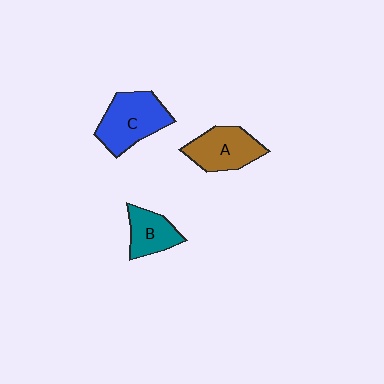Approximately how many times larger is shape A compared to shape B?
Approximately 1.4 times.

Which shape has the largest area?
Shape C (blue).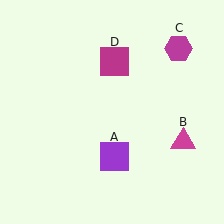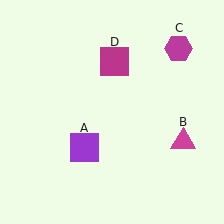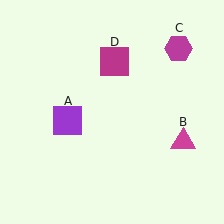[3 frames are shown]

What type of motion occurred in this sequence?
The purple square (object A) rotated clockwise around the center of the scene.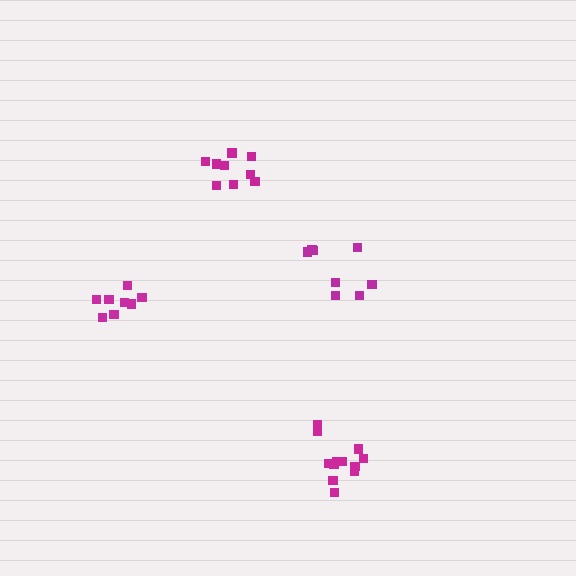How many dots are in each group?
Group 1: 9 dots, Group 2: 12 dots, Group 3: 8 dots, Group 4: 8 dots (37 total).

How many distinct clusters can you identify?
There are 4 distinct clusters.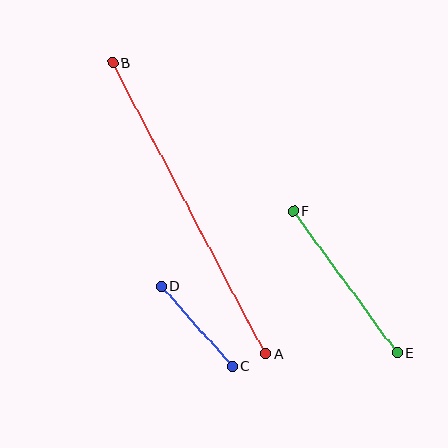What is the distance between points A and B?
The distance is approximately 329 pixels.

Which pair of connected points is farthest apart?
Points A and B are farthest apart.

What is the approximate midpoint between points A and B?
The midpoint is at approximately (189, 209) pixels.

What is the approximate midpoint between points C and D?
The midpoint is at approximately (197, 326) pixels.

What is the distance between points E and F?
The distance is approximately 176 pixels.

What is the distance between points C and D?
The distance is approximately 107 pixels.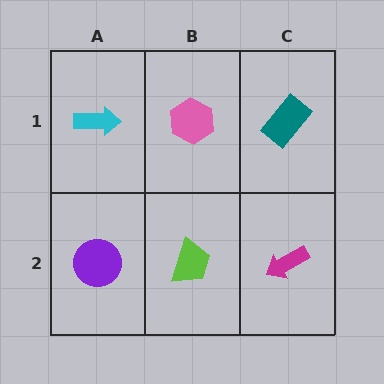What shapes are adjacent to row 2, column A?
A cyan arrow (row 1, column A), a lime trapezoid (row 2, column B).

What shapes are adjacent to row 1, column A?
A purple circle (row 2, column A), a pink hexagon (row 1, column B).